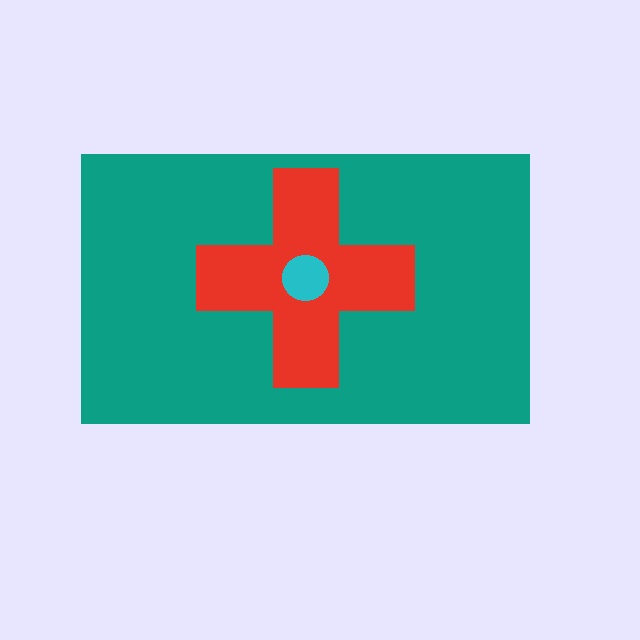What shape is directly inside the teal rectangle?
The red cross.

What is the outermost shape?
The teal rectangle.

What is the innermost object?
The cyan circle.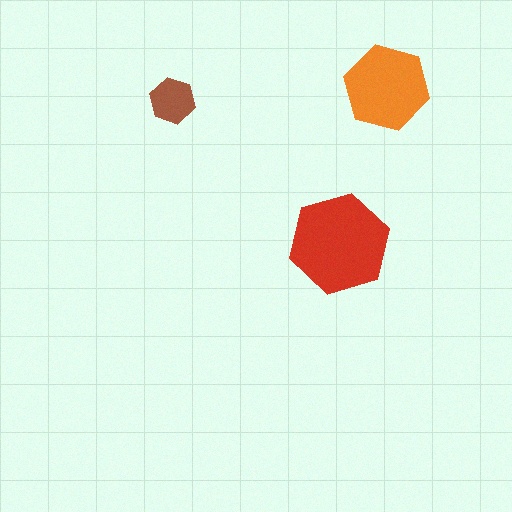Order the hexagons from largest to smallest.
the red one, the orange one, the brown one.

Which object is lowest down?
The red hexagon is bottommost.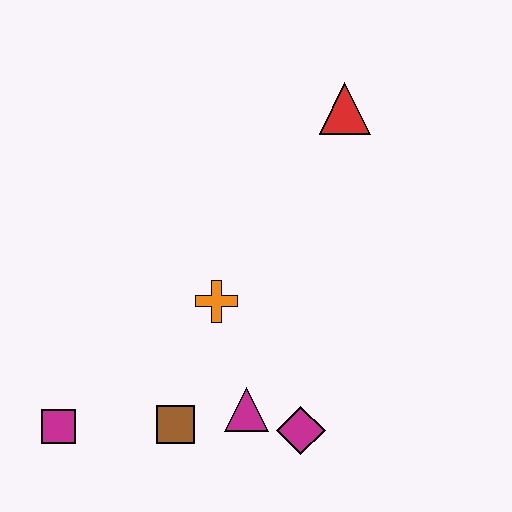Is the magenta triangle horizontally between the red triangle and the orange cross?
Yes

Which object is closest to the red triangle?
The orange cross is closest to the red triangle.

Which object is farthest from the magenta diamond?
The red triangle is farthest from the magenta diamond.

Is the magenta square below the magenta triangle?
Yes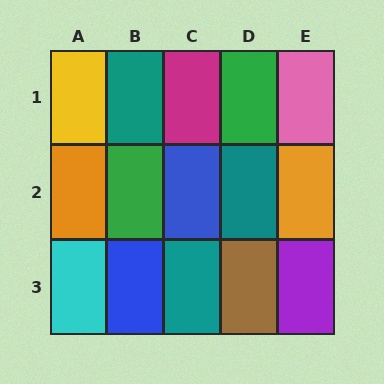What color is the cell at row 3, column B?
Blue.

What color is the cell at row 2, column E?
Orange.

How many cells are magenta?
1 cell is magenta.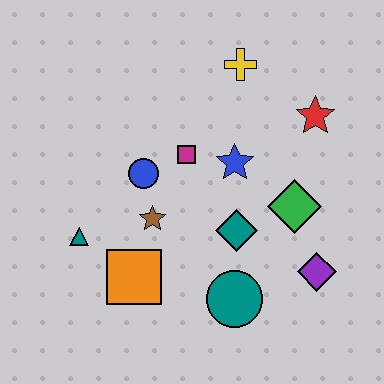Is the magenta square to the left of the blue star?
Yes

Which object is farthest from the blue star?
The teal triangle is farthest from the blue star.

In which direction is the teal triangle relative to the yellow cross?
The teal triangle is below the yellow cross.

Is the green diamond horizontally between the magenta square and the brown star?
No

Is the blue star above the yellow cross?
No